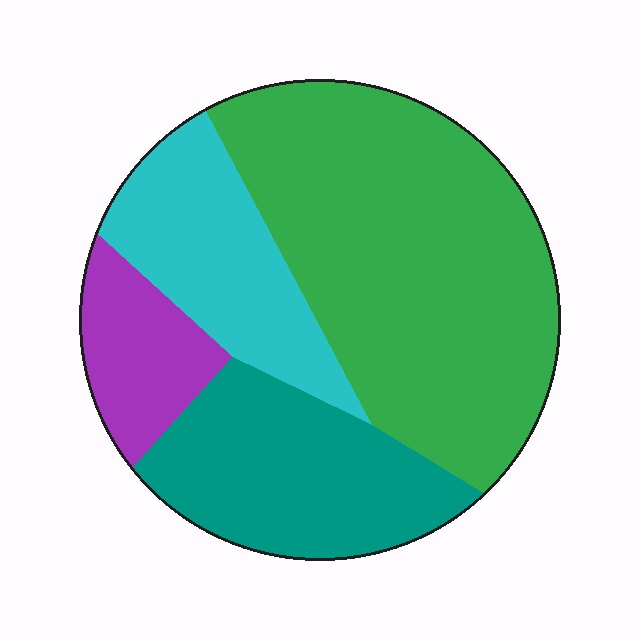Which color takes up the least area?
Purple, at roughly 10%.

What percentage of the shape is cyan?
Cyan takes up about one sixth (1/6) of the shape.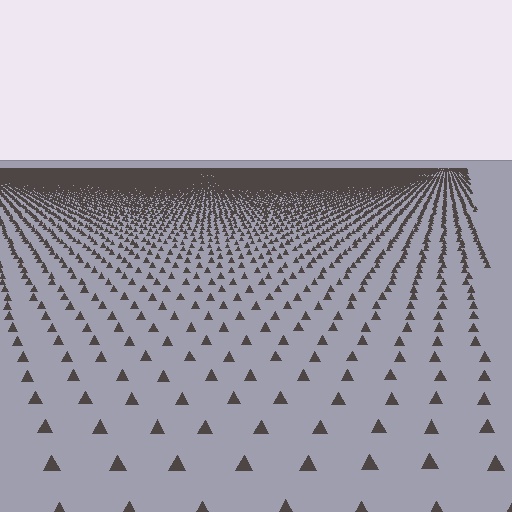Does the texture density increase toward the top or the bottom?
Density increases toward the top.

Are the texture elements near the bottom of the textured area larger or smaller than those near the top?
Larger. Near the bottom, elements are closer to the viewer and appear at a bigger on-screen size.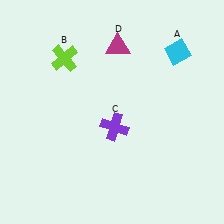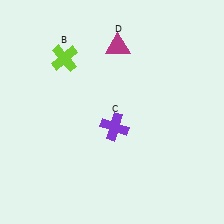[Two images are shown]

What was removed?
The cyan diamond (A) was removed in Image 2.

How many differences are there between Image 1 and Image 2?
There is 1 difference between the two images.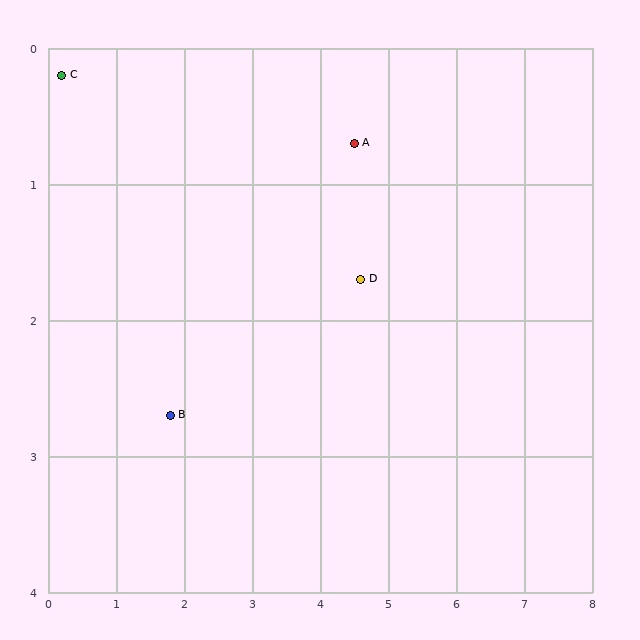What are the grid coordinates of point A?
Point A is at approximately (4.5, 0.7).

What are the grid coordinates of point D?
Point D is at approximately (4.6, 1.7).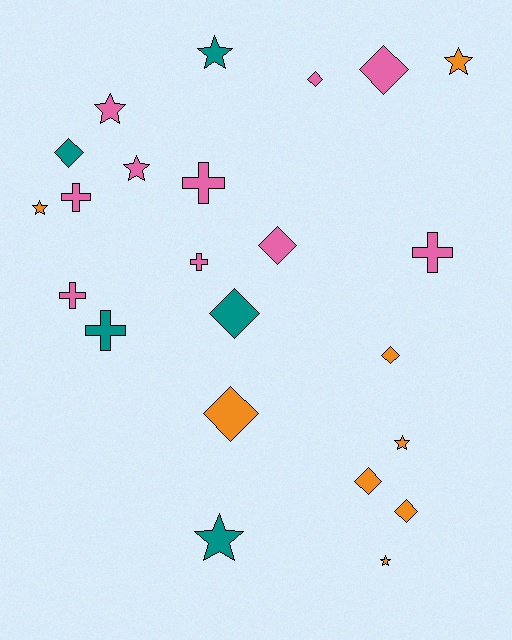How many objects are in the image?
There are 23 objects.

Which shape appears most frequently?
Diamond, with 9 objects.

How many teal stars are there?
There are 2 teal stars.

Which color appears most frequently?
Pink, with 10 objects.